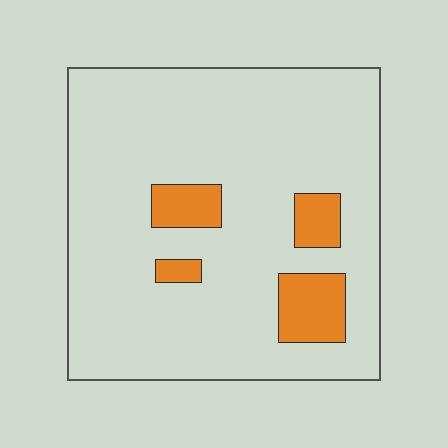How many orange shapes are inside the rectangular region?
4.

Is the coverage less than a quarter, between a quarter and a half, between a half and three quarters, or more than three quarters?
Less than a quarter.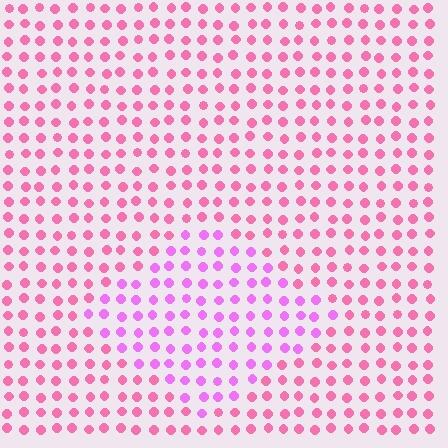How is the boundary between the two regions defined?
The boundary is defined purely by a slight shift in hue (about 34 degrees). Spacing, size, and orientation are identical on both sides.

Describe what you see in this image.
The image is filled with small pink elements in a uniform arrangement. A diamond-shaped region is visible where the elements are tinted to a slightly different hue, forming a subtle color boundary.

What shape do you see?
I see a diamond.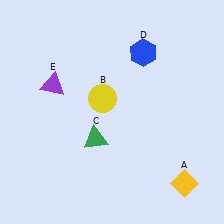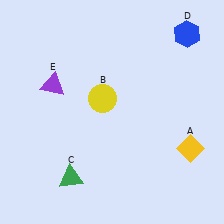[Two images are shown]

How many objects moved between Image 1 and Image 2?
3 objects moved between the two images.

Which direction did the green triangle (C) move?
The green triangle (C) moved down.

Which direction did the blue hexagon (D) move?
The blue hexagon (D) moved right.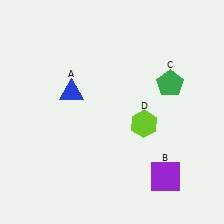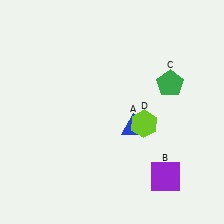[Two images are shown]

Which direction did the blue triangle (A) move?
The blue triangle (A) moved right.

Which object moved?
The blue triangle (A) moved right.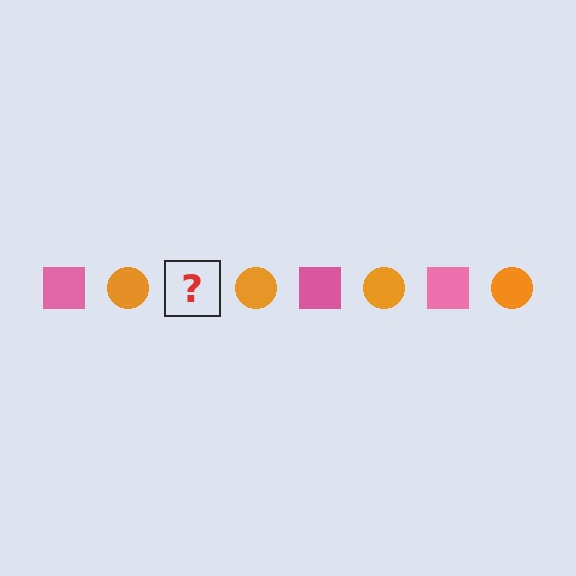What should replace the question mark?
The question mark should be replaced with a pink square.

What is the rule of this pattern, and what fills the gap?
The rule is that the pattern alternates between pink square and orange circle. The gap should be filled with a pink square.